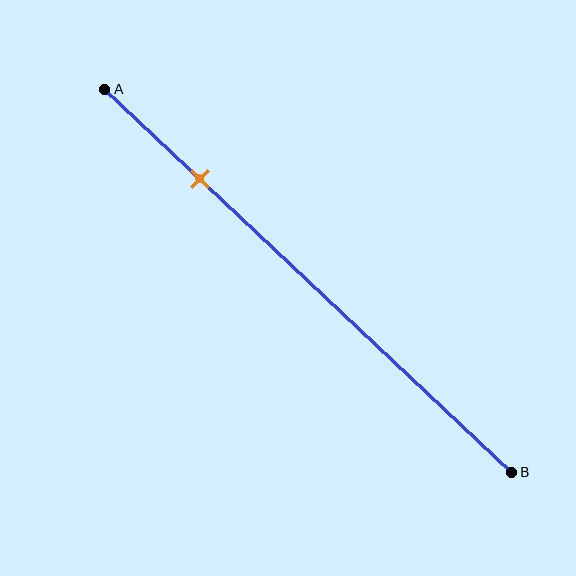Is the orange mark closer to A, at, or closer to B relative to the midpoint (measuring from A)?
The orange mark is closer to point A than the midpoint of segment AB.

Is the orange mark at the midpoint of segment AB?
No, the mark is at about 25% from A, not at the 50% midpoint.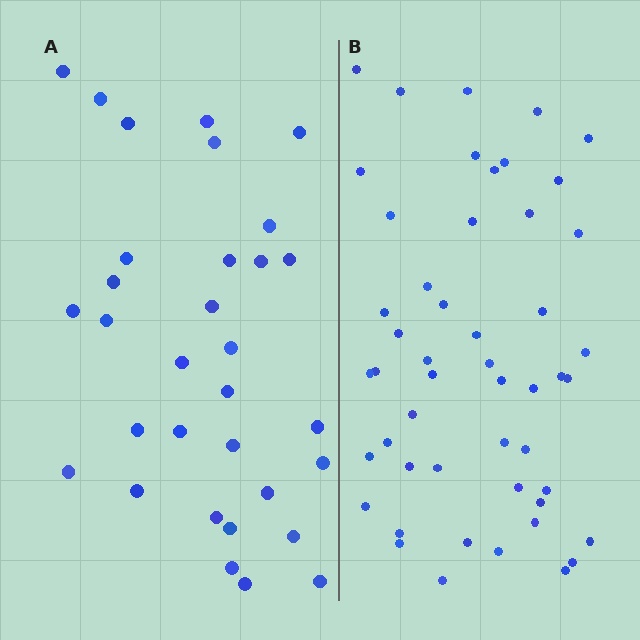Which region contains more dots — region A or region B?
Region B (the right region) has more dots.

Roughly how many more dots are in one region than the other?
Region B has approximately 20 more dots than region A.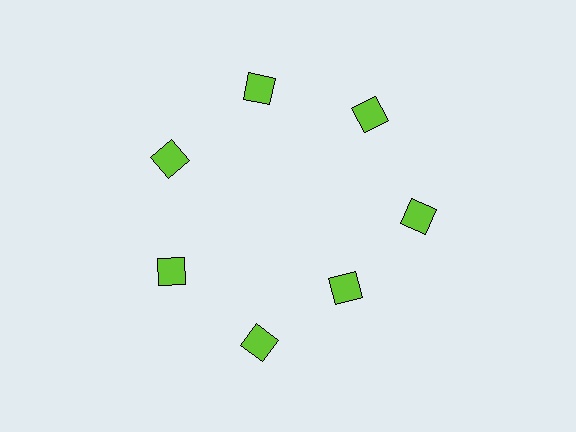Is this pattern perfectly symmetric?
No. The 7 lime diamonds are arranged in a ring, but one element near the 5 o'clock position is pulled inward toward the center, breaking the 7-fold rotational symmetry.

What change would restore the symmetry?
The symmetry would be restored by moving it outward, back onto the ring so that all 7 diamonds sit at equal angles and equal distance from the center.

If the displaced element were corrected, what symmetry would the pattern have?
It would have 7-fold rotational symmetry — the pattern would map onto itself every 51 degrees.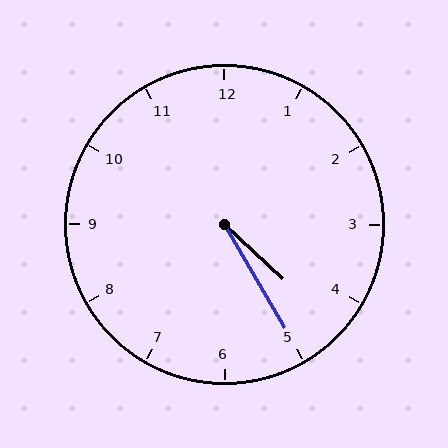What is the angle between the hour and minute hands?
Approximately 18 degrees.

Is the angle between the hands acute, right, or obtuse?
It is acute.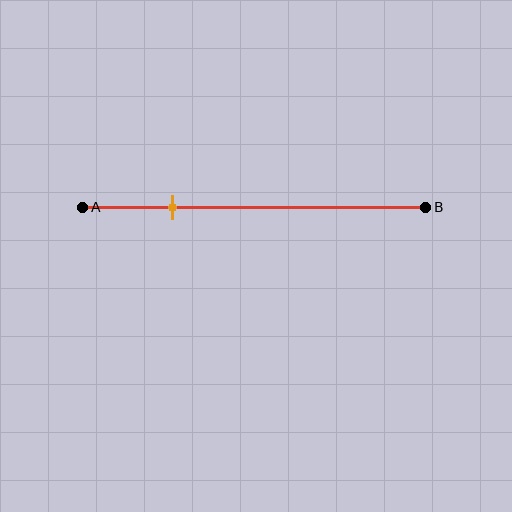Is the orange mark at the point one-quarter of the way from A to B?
Yes, the mark is approximately at the one-quarter point.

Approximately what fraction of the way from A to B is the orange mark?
The orange mark is approximately 25% of the way from A to B.